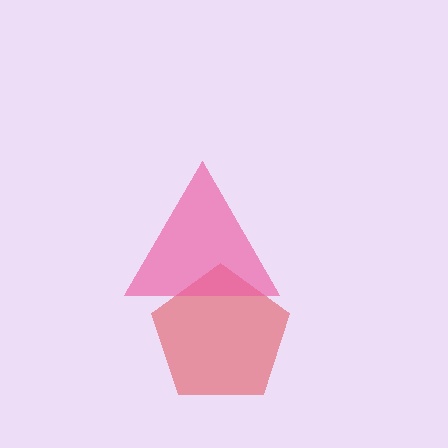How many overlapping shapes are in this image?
There are 2 overlapping shapes in the image.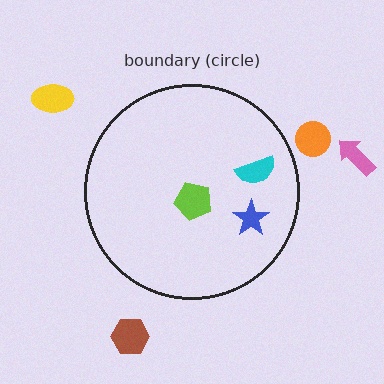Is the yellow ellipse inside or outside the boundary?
Outside.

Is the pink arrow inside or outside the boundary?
Outside.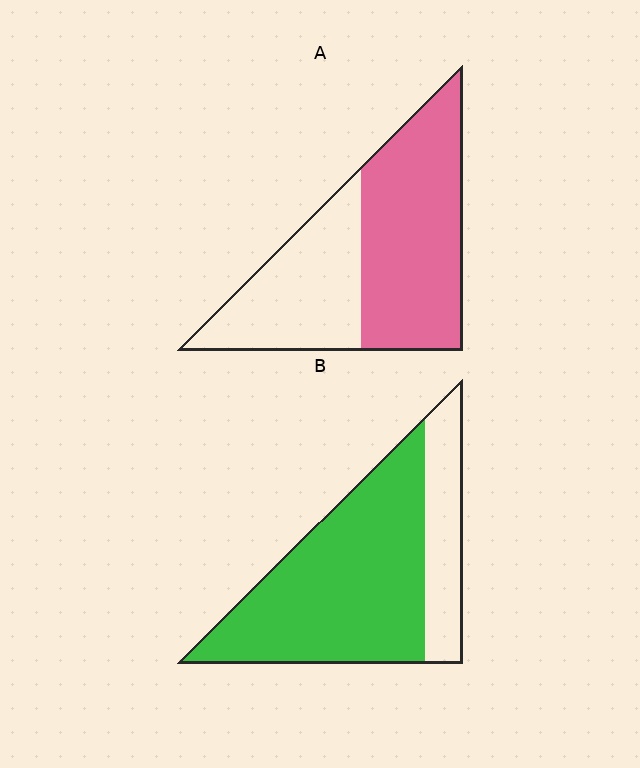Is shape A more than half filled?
Yes.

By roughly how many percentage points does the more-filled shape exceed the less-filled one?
By roughly 15 percentage points (B over A).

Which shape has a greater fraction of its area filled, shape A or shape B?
Shape B.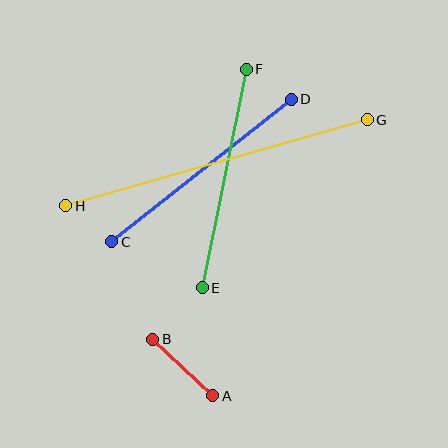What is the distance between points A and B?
The distance is approximately 82 pixels.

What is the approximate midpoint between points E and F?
The midpoint is at approximately (224, 179) pixels.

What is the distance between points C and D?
The distance is approximately 229 pixels.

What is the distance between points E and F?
The distance is approximately 223 pixels.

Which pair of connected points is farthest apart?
Points G and H are farthest apart.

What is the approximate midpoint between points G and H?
The midpoint is at approximately (216, 163) pixels.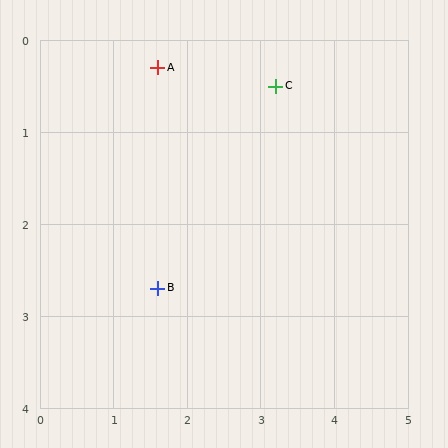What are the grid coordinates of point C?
Point C is at approximately (3.2, 0.5).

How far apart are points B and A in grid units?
Points B and A are about 2.4 grid units apart.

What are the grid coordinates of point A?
Point A is at approximately (1.6, 0.3).